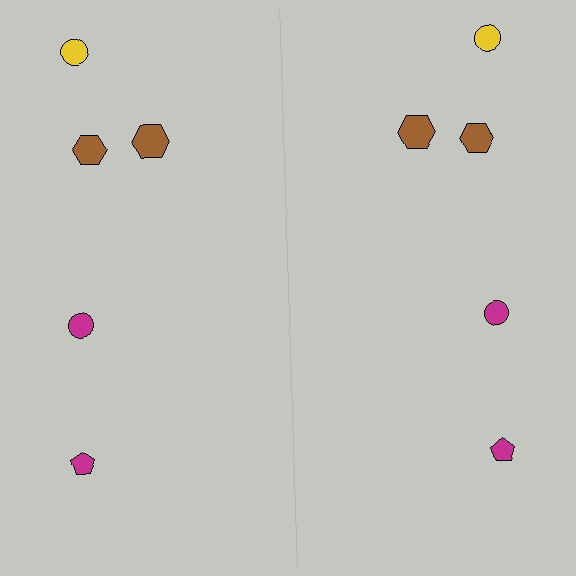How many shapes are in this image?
There are 10 shapes in this image.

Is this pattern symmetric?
Yes, this pattern has bilateral (reflection) symmetry.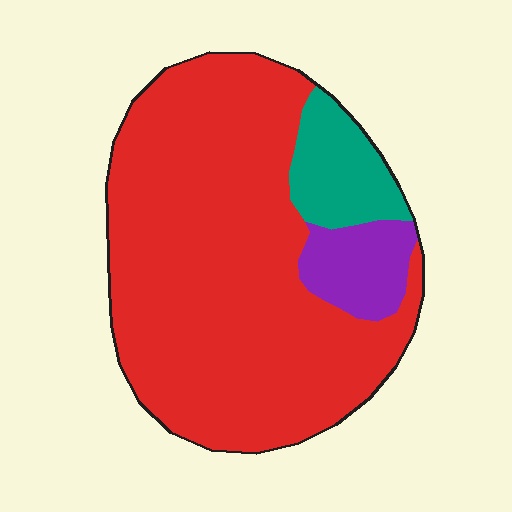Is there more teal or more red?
Red.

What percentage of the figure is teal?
Teal takes up about one tenth (1/10) of the figure.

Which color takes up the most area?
Red, at roughly 80%.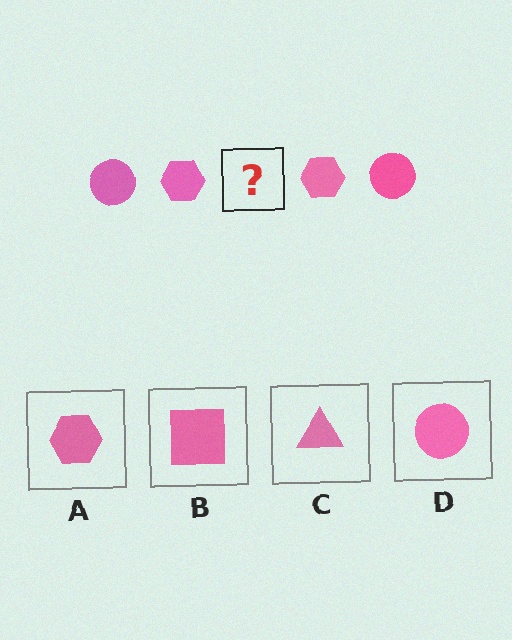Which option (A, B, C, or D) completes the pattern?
D.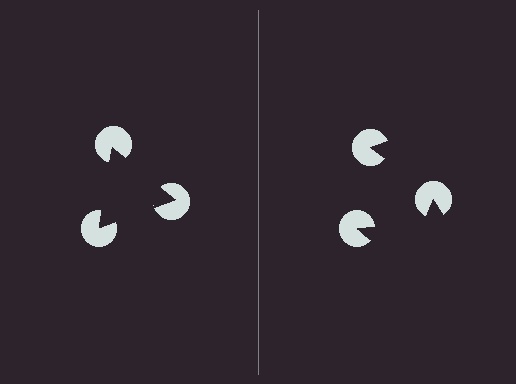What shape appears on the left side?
An illusory triangle.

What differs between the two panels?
The pac-man discs are positioned identically on both sides; only the wedge orientations differ. On the left they align to a triangle; on the right they are misaligned.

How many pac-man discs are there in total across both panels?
6 — 3 on each side.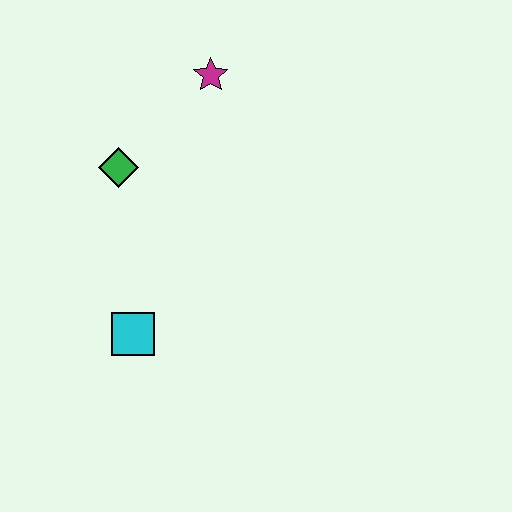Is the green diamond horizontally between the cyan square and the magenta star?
No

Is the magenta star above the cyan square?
Yes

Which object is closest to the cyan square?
The green diamond is closest to the cyan square.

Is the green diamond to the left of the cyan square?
Yes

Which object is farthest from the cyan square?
The magenta star is farthest from the cyan square.